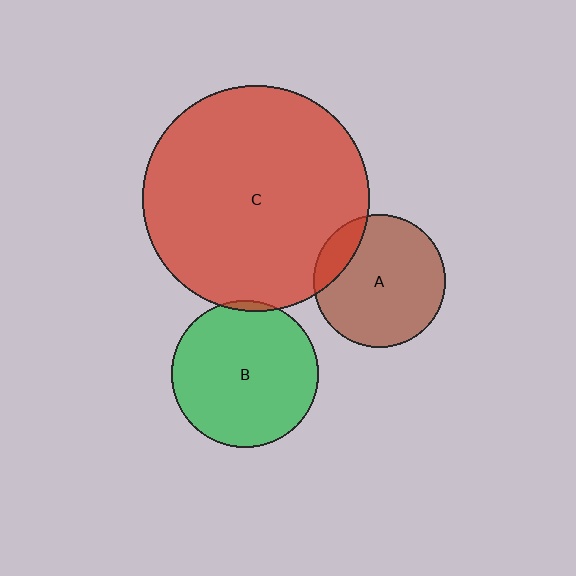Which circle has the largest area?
Circle C (red).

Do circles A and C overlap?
Yes.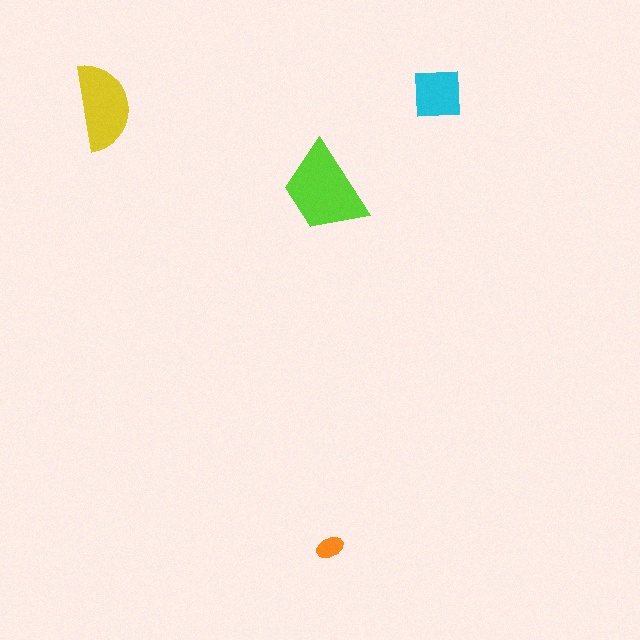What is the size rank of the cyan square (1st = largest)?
3rd.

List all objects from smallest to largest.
The orange ellipse, the cyan square, the yellow semicircle, the lime trapezoid.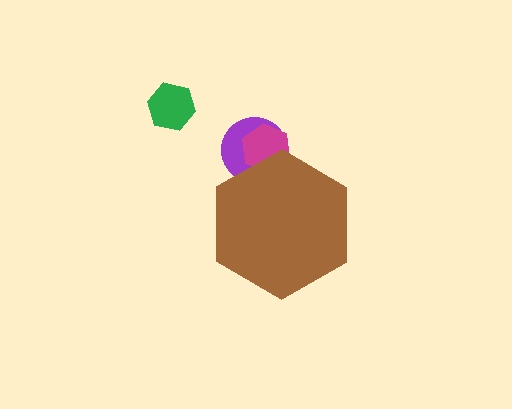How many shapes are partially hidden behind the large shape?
2 shapes are partially hidden.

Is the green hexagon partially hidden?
No, the green hexagon is fully visible.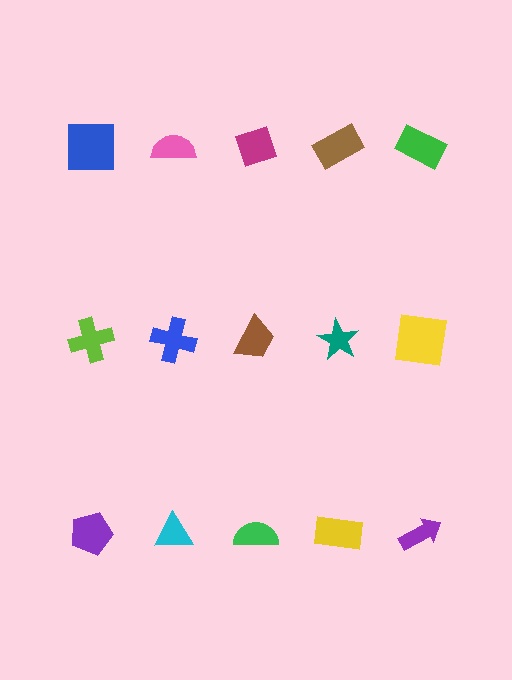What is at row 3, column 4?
A yellow rectangle.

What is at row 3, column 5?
A purple arrow.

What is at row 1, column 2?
A pink semicircle.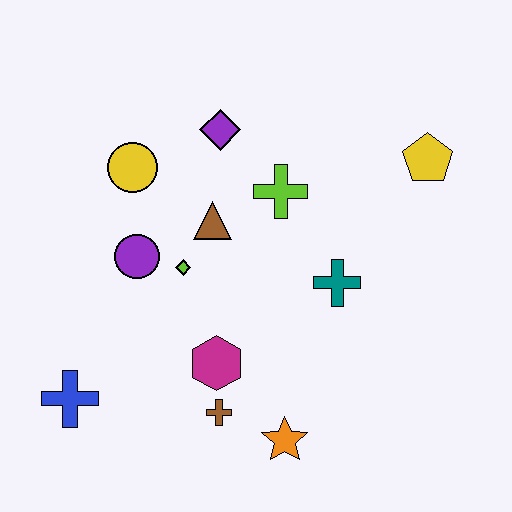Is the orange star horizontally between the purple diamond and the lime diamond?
No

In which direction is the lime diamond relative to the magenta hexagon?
The lime diamond is above the magenta hexagon.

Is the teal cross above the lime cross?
No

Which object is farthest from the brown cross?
The yellow pentagon is farthest from the brown cross.